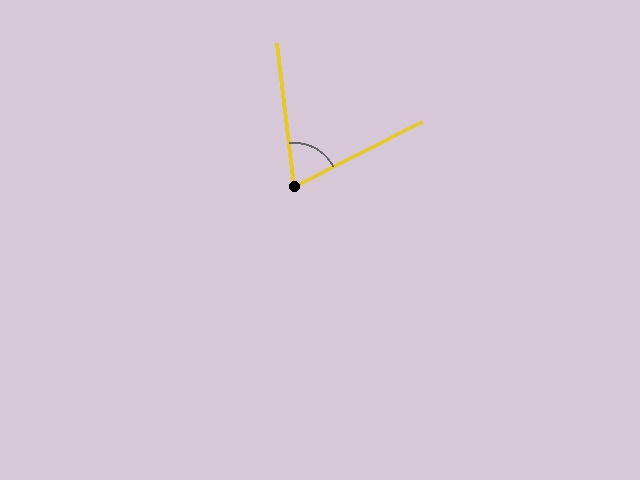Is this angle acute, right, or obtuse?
It is acute.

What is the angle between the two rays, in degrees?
Approximately 70 degrees.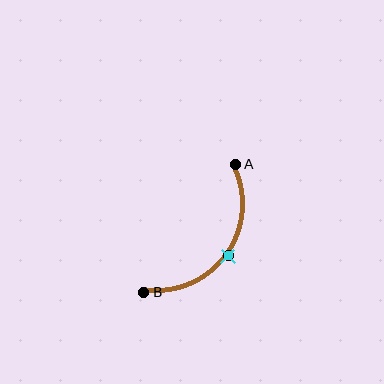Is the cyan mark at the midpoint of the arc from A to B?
Yes. The cyan mark lies on the arc at equal arc-length from both A and B — it is the arc midpoint.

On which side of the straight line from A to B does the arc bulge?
The arc bulges below and to the right of the straight line connecting A and B.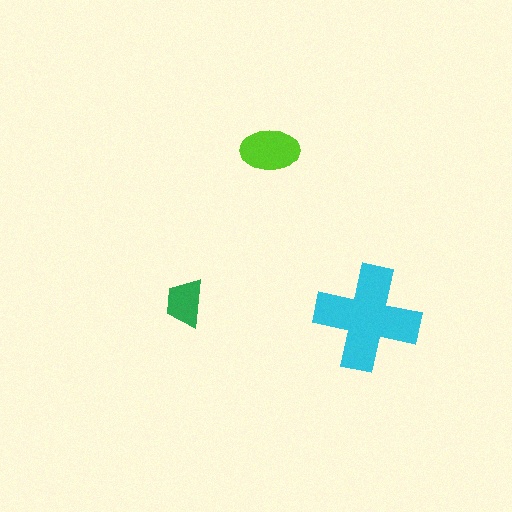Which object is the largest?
The cyan cross.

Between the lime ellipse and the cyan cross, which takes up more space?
The cyan cross.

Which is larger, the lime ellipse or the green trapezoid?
The lime ellipse.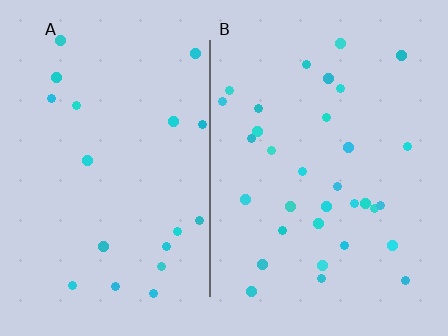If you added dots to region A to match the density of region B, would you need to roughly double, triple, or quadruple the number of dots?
Approximately double.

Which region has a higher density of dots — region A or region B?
B (the right).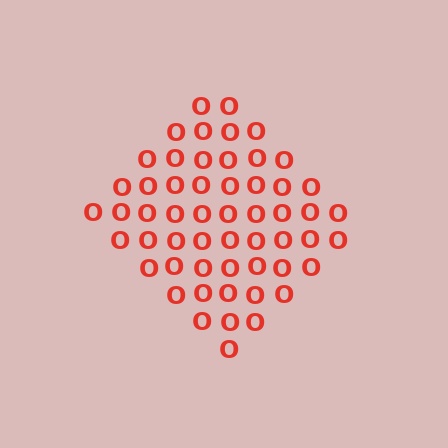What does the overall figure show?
The overall figure shows a diamond.